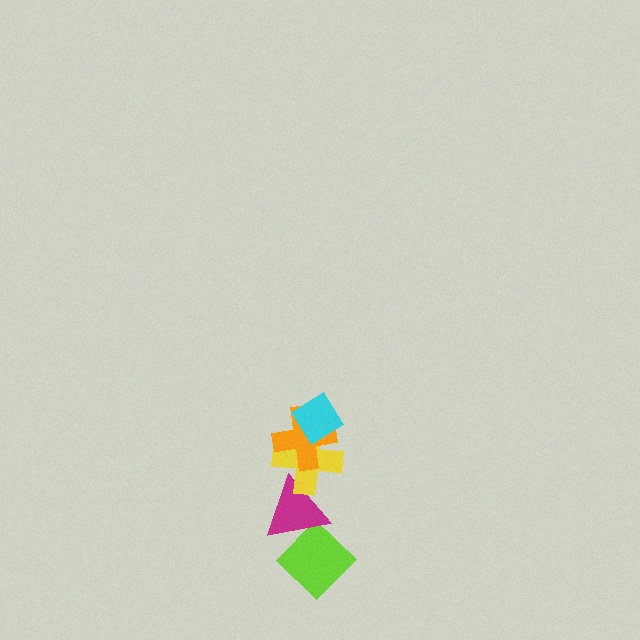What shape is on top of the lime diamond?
The magenta triangle is on top of the lime diamond.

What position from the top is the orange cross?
The orange cross is 2nd from the top.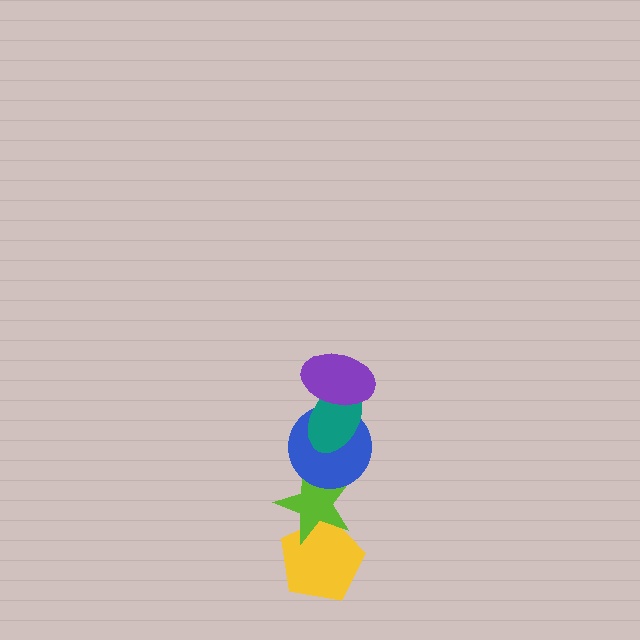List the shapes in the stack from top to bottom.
From top to bottom: the purple ellipse, the teal ellipse, the blue circle, the lime star, the yellow pentagon.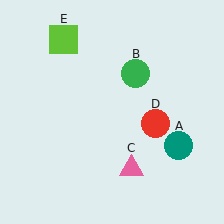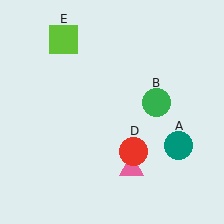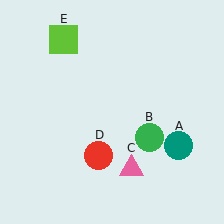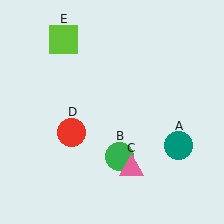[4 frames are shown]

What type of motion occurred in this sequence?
The green circle (object B), red circle (object D) rotated clockwise around the center of the scene.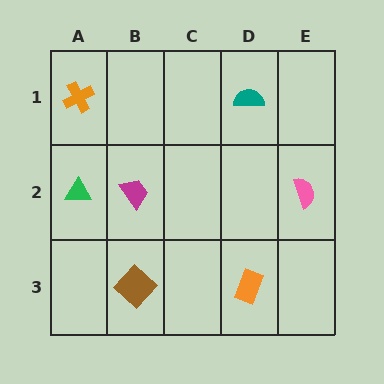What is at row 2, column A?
A green triangle.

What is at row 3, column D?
An orange rectangle.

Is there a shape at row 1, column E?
No, that cell is empty.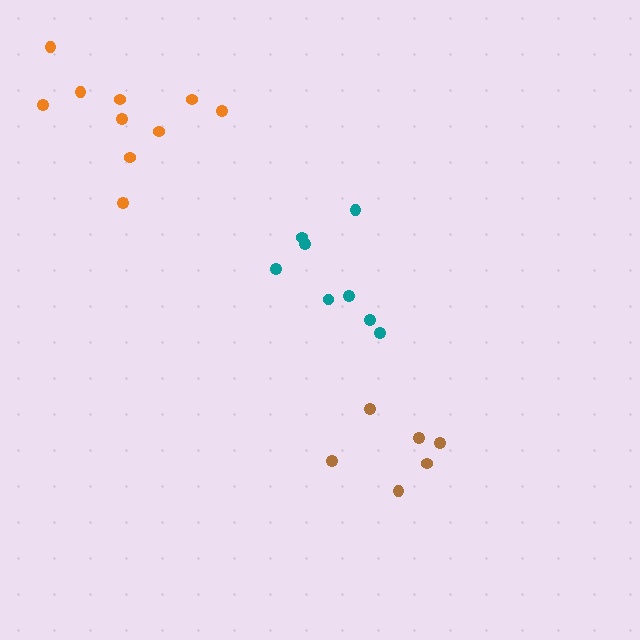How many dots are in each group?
Group 1: 8 dots, Group 2: 6 dots, Group 3: 10 dots (24 total).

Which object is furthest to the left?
The orange cluster is leftmost.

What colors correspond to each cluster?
The clusters are colored: teal, brown, orange.